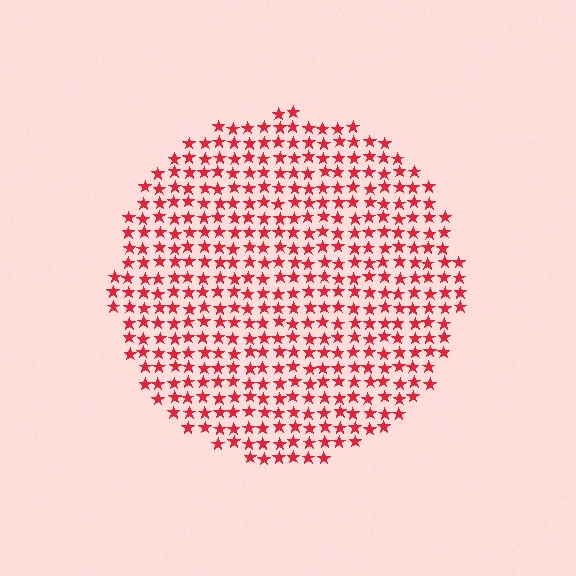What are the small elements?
The small elements are stars.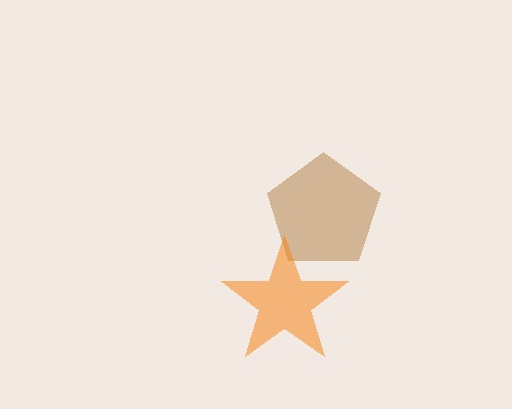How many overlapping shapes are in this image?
There are 2 overlapping shapes in the image.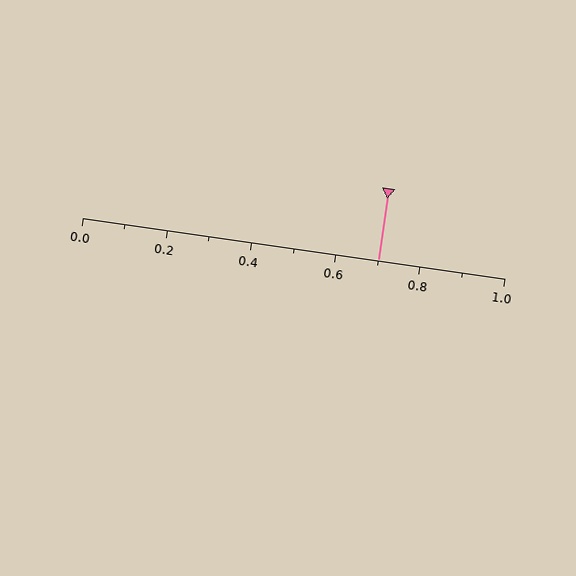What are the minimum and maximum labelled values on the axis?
The axis runs from 0.0 to 1.0.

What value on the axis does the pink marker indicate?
The marker indicates approximately 0.7.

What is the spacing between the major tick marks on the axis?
The major ticks are spaced 0.2 apart.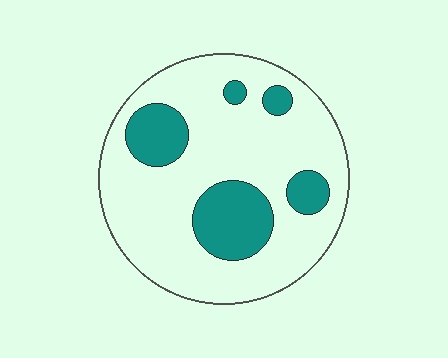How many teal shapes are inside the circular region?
5.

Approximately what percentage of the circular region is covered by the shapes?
Approximately 20%.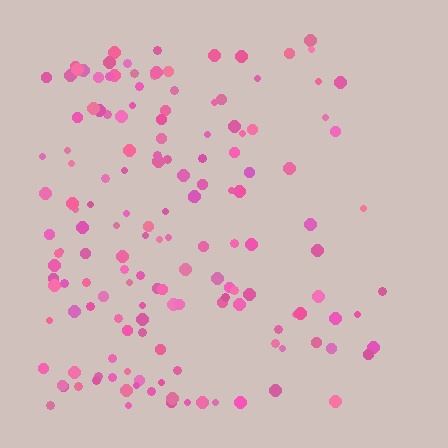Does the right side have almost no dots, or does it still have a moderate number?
Still a moderate number, just noticeably fewer than the left.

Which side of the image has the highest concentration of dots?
The left.